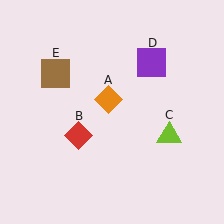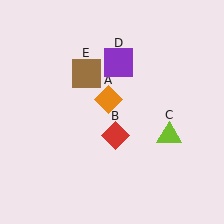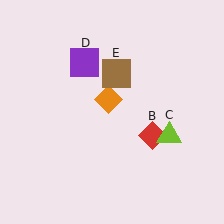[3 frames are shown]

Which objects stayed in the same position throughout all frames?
Orange diamond (object A) and lime triangle (object C) remained stationary.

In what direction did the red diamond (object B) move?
The red diamond (object B) moved right.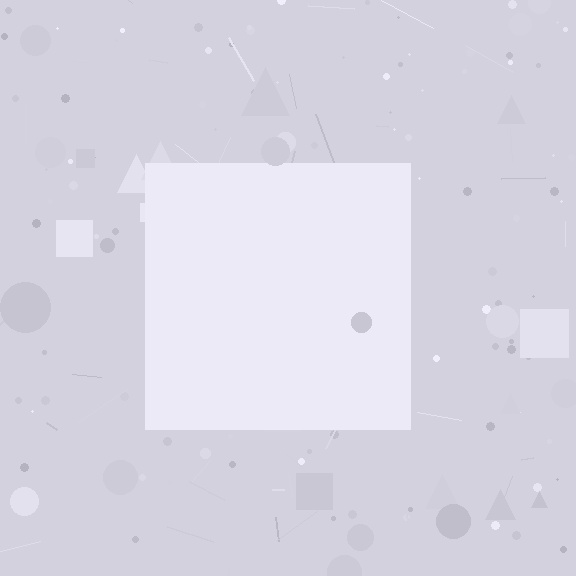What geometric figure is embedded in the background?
A square is embedded in the background.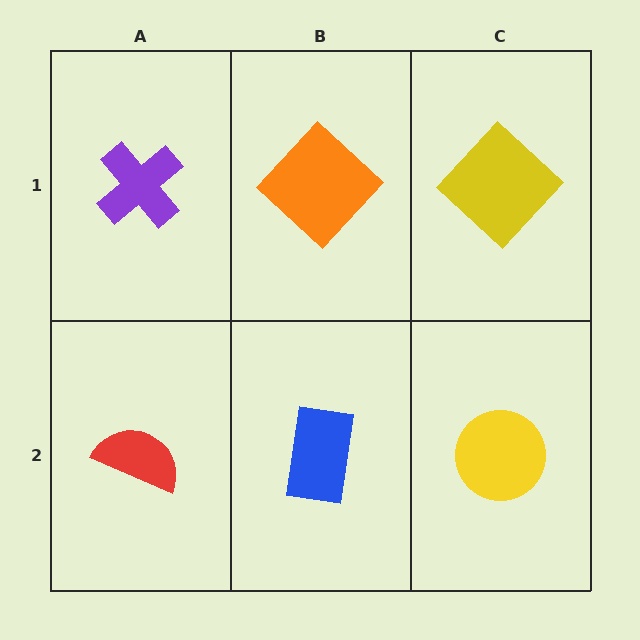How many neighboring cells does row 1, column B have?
3.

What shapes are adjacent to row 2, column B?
An orange diamond (row 1, column B), a red semicircle (row 2, column A), a yellow circle (row 2, column C).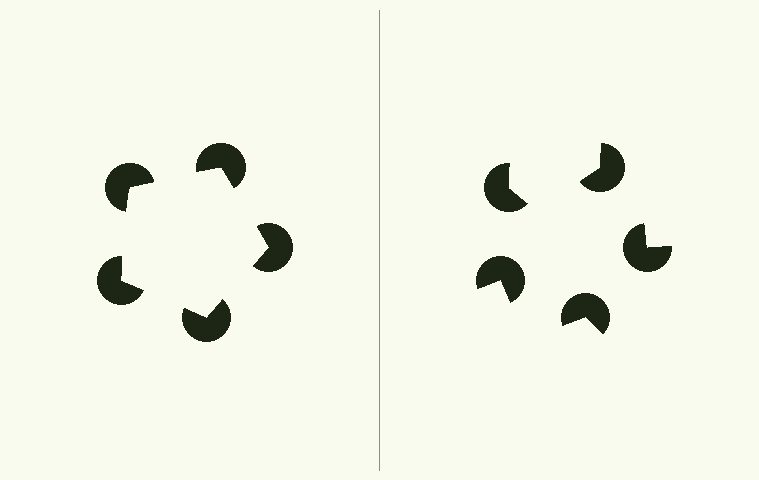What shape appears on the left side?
An illusory pentagon.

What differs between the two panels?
The pac-man discs are positioned identically on both sides; only the wedge orientations differ. On the left they align to a pentagon; on the right they are misaligned.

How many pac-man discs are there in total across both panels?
10 — 5 on each side.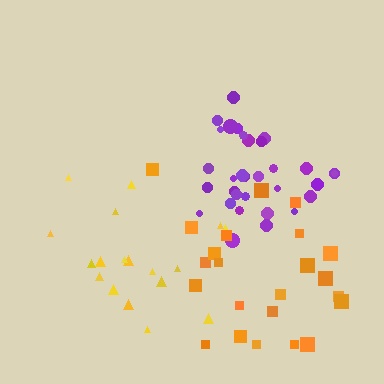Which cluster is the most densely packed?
Purple.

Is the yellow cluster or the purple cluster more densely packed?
Purple.